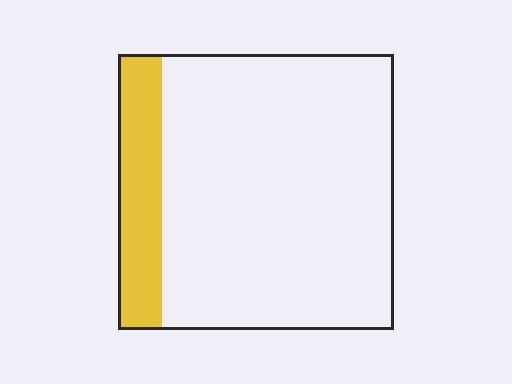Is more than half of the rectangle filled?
No.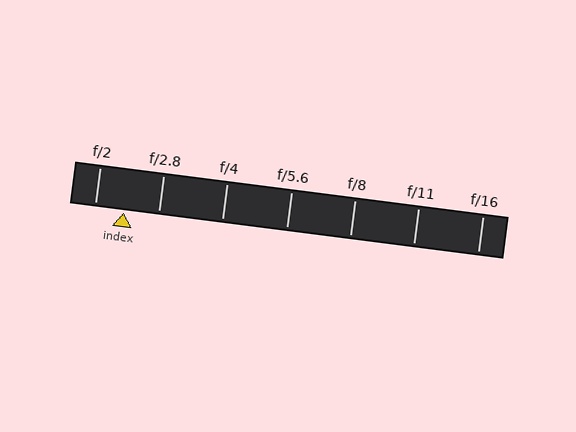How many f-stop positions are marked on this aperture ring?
There are 7 f-stop positions marked.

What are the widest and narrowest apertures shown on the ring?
The widest aperture shown is f/2 and the narrowest is f/16.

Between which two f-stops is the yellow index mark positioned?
The index mark is between f/2 and f/2.8.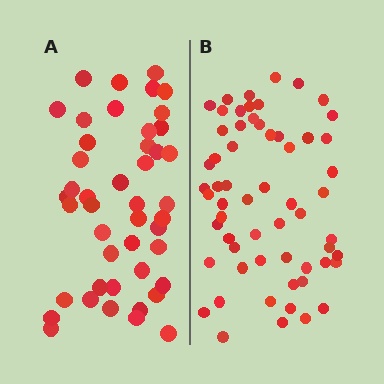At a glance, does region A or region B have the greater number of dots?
Region B (the right region) has more dots.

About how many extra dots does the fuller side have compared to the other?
Region B has approximately 15 more dots than region A.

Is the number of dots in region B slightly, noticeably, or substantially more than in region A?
Region B has noticeably more, but not dramatically so. The ratio is roughly 1.3 to 1.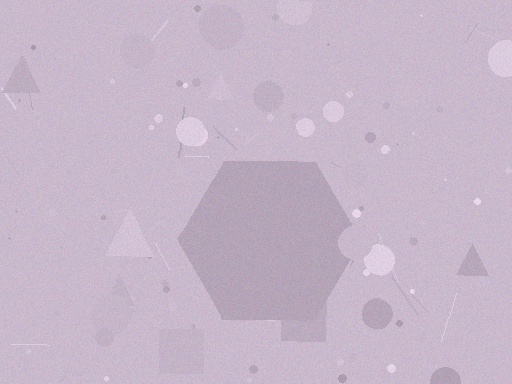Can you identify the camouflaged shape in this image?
The camouflaged shape is a hexagon.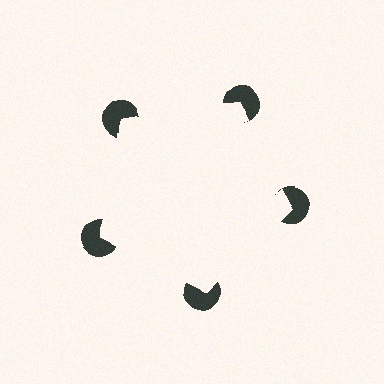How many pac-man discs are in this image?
There are 5 — one at each vertex of the illusory pentagon.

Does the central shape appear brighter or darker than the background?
It typically appears slightly brighter than the background, even though no actual brightness change is drawn.